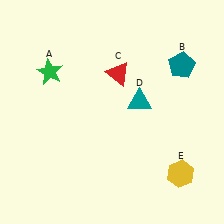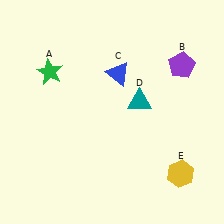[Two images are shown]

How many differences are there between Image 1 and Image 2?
There are 2 differences between the two images.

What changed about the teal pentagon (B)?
In Image 1, B is teal. In Image 2, it changed to purple.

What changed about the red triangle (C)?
In Image 1, C is red. In Image 2, it changed to blue.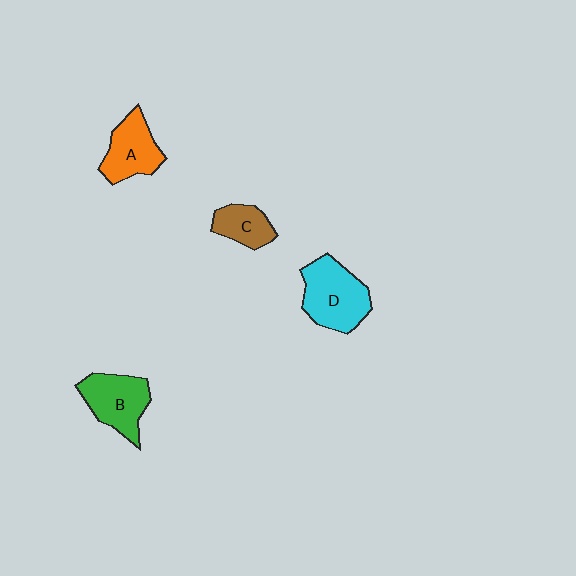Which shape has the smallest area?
Shape C (brown).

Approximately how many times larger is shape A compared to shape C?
Approximately 1.4 times.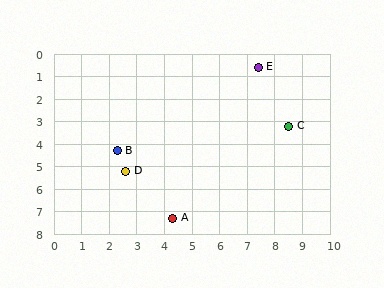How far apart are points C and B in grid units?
Points C and B are about 6.3 grid units apart.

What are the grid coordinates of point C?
Point C is at approximately (8.5, 3.2).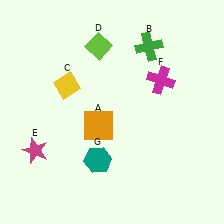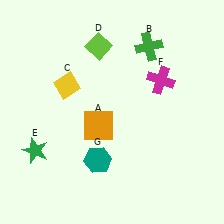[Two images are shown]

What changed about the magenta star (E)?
In Image 1, E is magenta. In Image 2, it changed to green.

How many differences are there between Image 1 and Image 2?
There is 1 difference between the two images.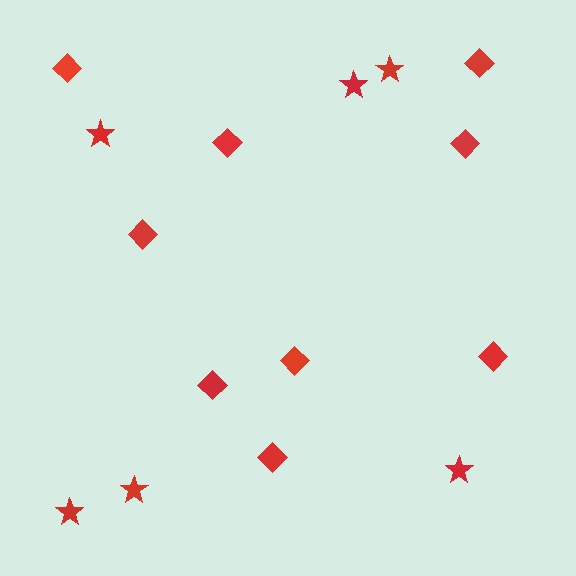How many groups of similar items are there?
There are 2 groups: one group of diamonds (9) and one group of stars (6).